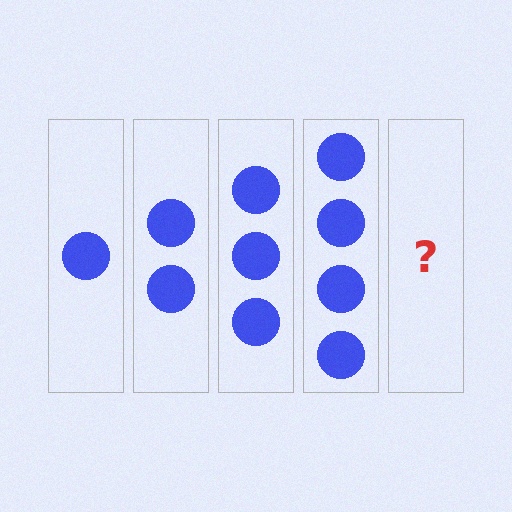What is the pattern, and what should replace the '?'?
The pattern is that each step adds one more circle. The '?' should be 5 circles.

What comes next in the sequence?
The next element should be 5 circles.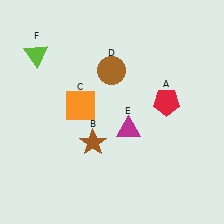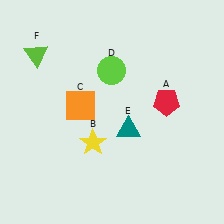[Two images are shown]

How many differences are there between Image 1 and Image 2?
There are 3 differences between the two images.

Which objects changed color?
B changed from brown to yellow. D changed from brown to lime. E changed from magenta to teal.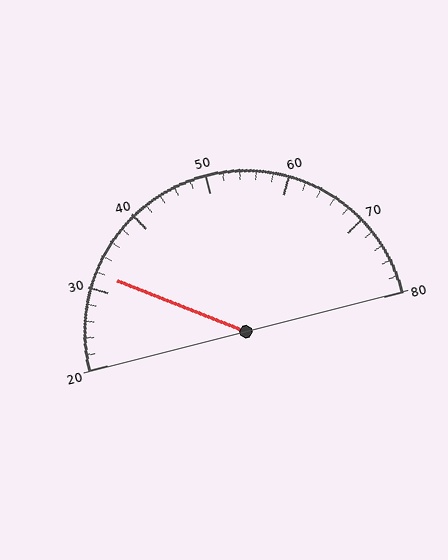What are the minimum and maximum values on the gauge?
The gauge ranges from 20 to 80.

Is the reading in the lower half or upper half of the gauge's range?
The reading is in the lower half of the range (20 to 80).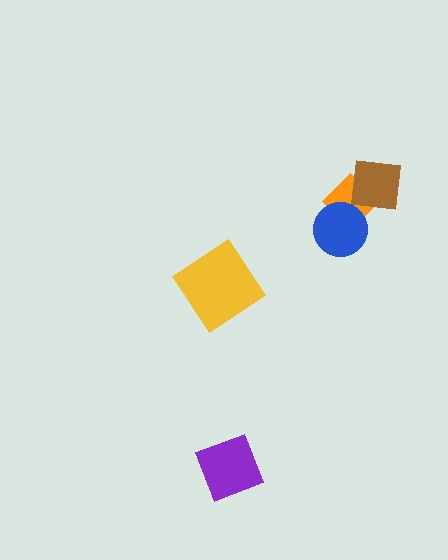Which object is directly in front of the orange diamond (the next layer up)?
The brown square is directly in front of the orange diamond.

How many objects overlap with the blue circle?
1 object overlaps with the blue circle.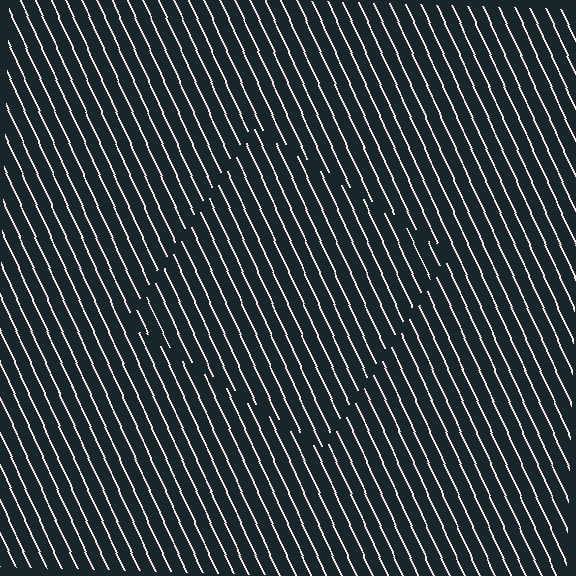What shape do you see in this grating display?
An illusory square. The interior of the shape contains the same grating, shifted by half a period — the contour is defined by the phase discontinuity where line-ends from the inner and outer gratings abut.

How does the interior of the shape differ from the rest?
The interior of the shape contains the same grating, shifted by half a period — the contour is defined by the phase discontinuity where line-ends from the inner and outer gratings abut.